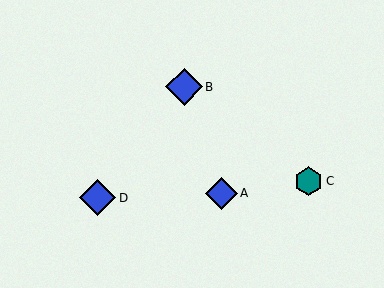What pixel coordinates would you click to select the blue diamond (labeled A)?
Click at (221, 193) to select the blue diamond A.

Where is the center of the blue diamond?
The center of the blue diamond is at (221, 193).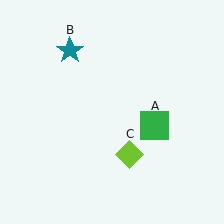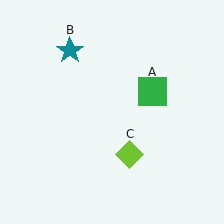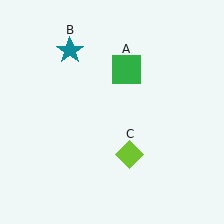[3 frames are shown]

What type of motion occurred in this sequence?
The green square (object A) rotated counterclockwise around the center of the scene.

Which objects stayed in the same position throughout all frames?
Teal star (object B) and lime diamond (object C) remained stationary.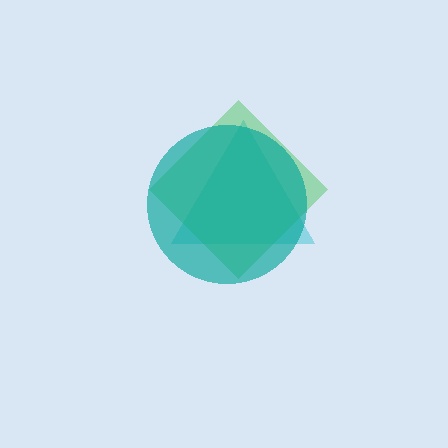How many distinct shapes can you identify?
There are 3 distinct shapes: a cyan triangle, a green diamond, a teal circle.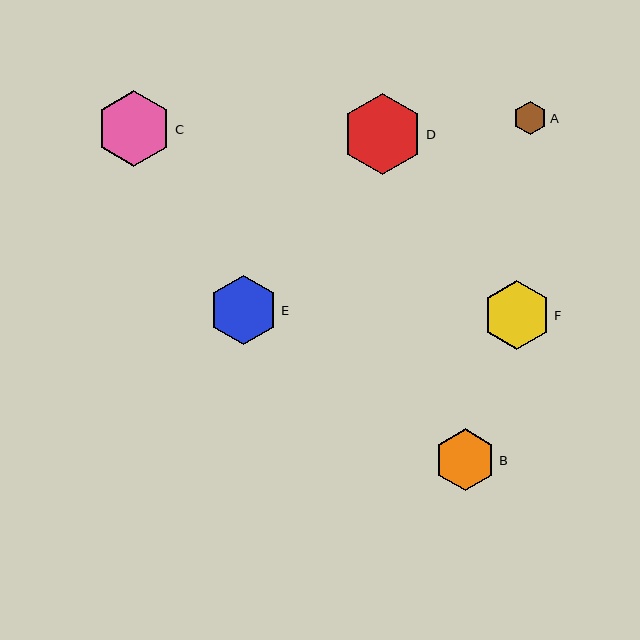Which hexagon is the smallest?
Hexagon A is the smallest with a size of approximately 33 pixels.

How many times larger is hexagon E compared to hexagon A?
Hexagon E is approximately 2.1 times the size of hexagon A.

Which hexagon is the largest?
Hexagon D is the largest with a size of approximately 81 pixels.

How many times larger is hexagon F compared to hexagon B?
Hexagon F is approximately 1.1 times the size of hexagon B.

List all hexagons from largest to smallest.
From largest to smallest: D, C, E, F, B, A.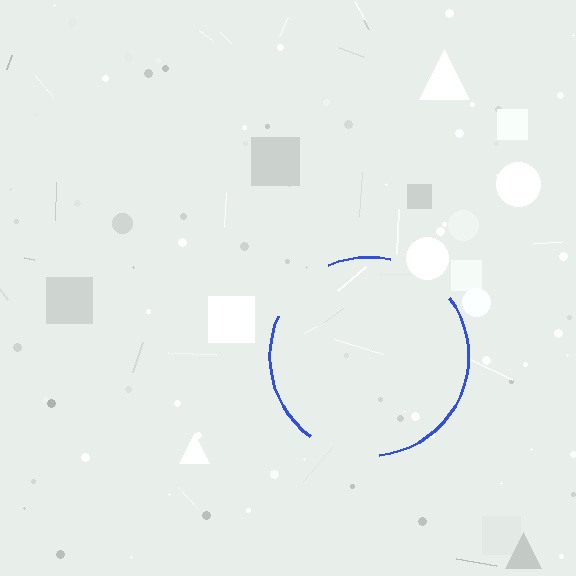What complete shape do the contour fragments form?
The contour fragments form a circle.